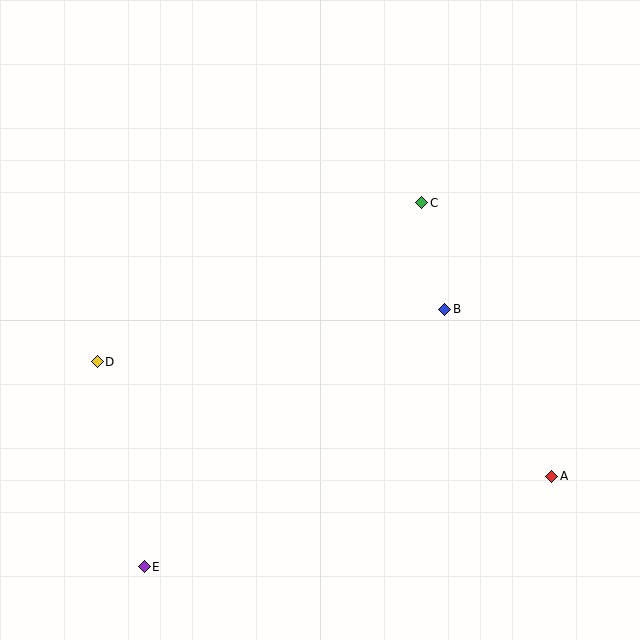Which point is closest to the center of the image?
Point B at (445, 309) is closest to the center.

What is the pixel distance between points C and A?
The distance between C and A is 302 pixels.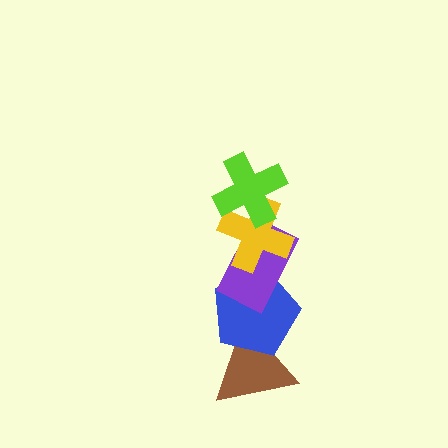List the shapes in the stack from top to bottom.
From top to bottom: the lime cross, the yellow cross, the purple rectangle, the blue pentagon, the brown triangle.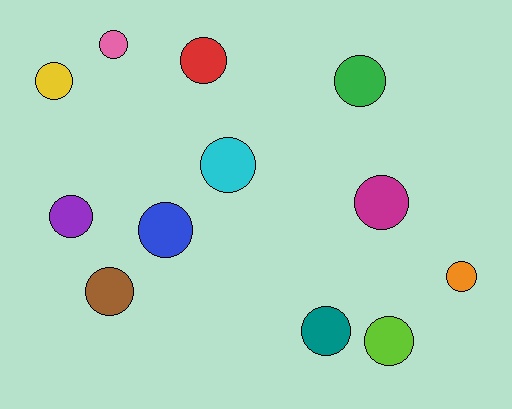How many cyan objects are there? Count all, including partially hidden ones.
There is 1 cyan object.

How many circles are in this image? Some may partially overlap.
There are 12 circles.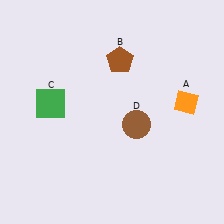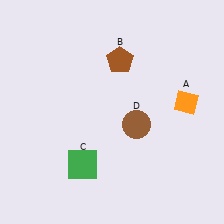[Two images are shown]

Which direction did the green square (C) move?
The green square (C) moved down.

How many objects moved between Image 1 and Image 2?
1 object moved between the two images.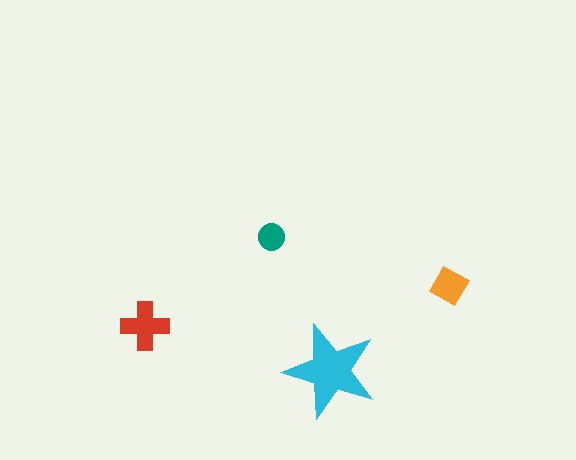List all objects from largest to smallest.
The cyan star, the red cross, the orange square, the teal circle.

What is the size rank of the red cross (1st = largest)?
2nd.